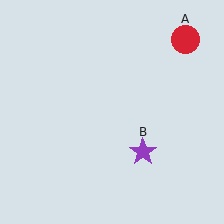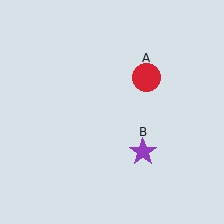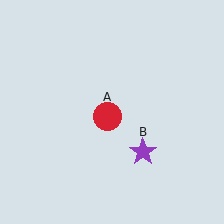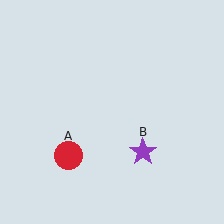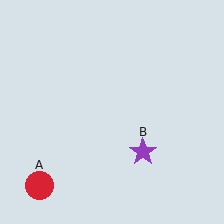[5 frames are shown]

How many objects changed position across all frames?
1 object changed position: red circle (object A).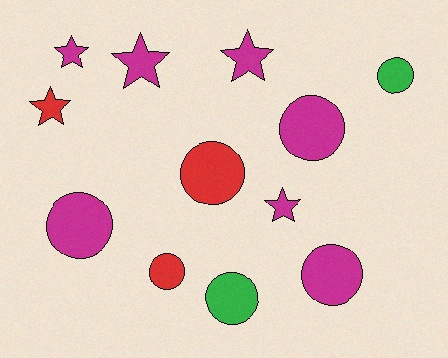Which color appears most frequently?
Magenta, with 7 objects.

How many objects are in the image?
There are 12 objects.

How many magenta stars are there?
There are 4 magenta stars.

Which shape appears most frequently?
Circle, with 7 objects.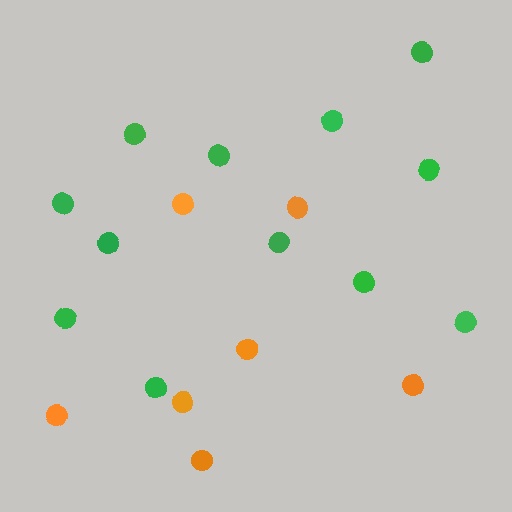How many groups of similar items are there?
There are 2 groups: one group of orange circles (7) and one group of green circles (12).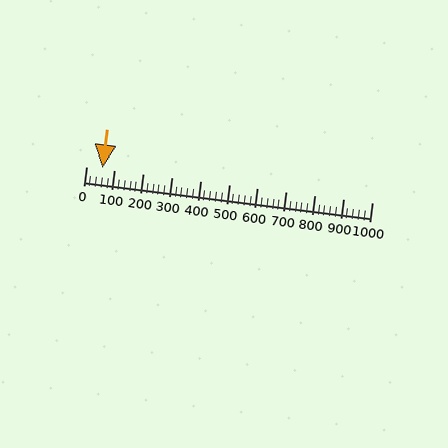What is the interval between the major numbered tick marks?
The major tick marks are spaced 100 units apart.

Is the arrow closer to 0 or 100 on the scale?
The arrow is closer to 100.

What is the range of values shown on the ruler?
The ruler shows values from 0 to 1000.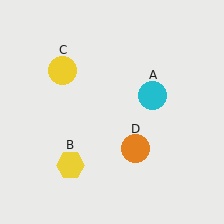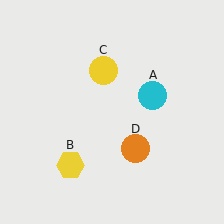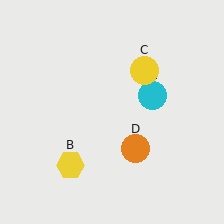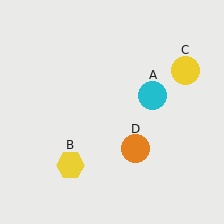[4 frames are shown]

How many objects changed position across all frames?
1 object changed position: yellow circle (object C).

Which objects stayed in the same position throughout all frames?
Cyan circle (object A) and yellow hexagon (object B) and orange circle (object D) remained stationary.